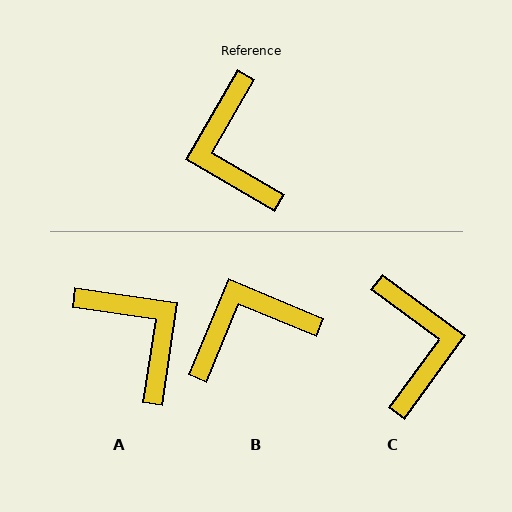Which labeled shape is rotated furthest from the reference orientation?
C, about 174 degrees away.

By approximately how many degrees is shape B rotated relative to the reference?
Approximately 82 degrees clockwise.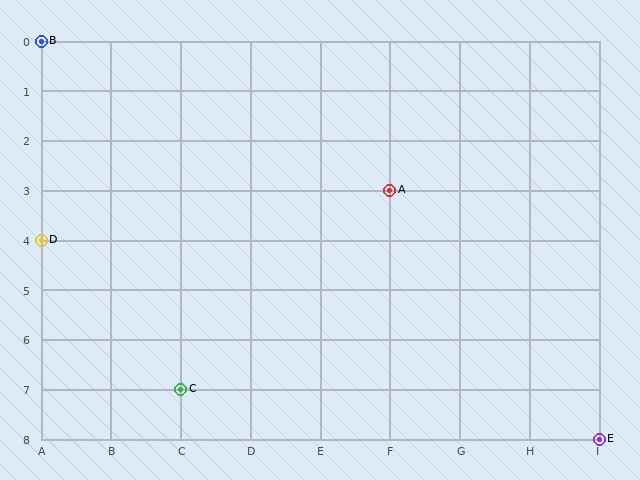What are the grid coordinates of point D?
Point D is at grid coordinates (A, 4).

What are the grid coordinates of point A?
Point A is at grid coordinates (F, 3).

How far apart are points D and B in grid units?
Points D and B are 4 rows apart.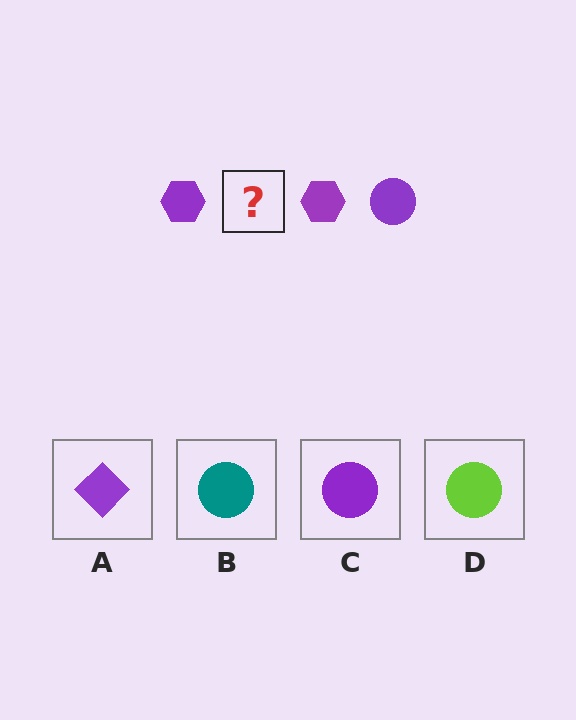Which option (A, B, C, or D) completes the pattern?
C.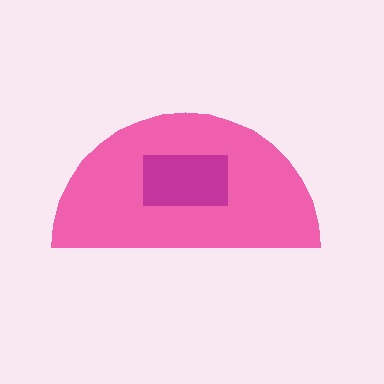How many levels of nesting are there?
2.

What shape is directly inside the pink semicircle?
The magenta rectangle.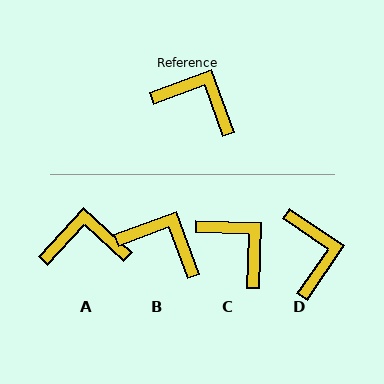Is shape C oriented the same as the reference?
No, it is off by about 23 degrees.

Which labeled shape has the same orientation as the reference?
B.